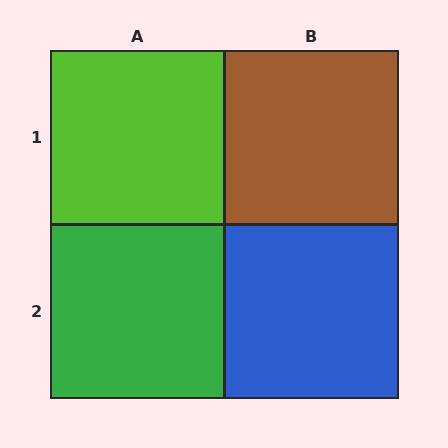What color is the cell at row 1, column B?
Brown.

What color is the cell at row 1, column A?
Lime.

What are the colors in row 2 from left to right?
Green, blue.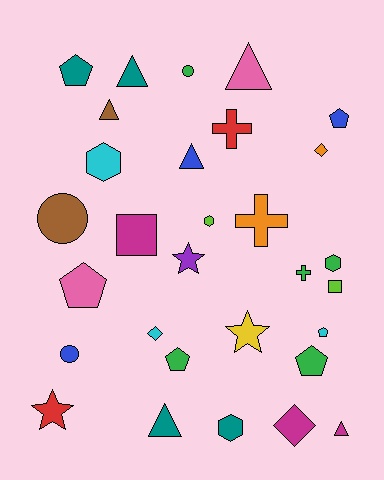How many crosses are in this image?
There are 3 crosses.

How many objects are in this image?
There are 30 objects.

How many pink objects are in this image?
There are 2 pink objects.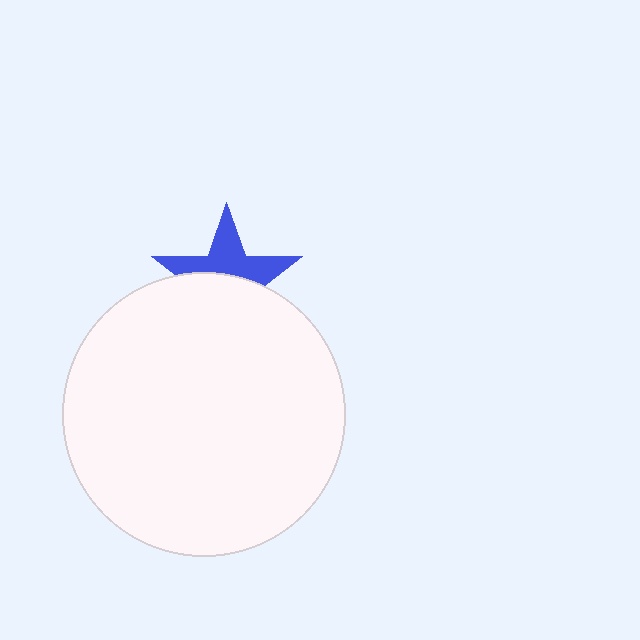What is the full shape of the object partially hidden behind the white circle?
The partially hidden object is a blue star.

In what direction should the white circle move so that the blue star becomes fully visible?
The white circle should move down. That is the shortest direction to clear the overlap and leave the blue star fully visible.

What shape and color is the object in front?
The object in front is a white circle.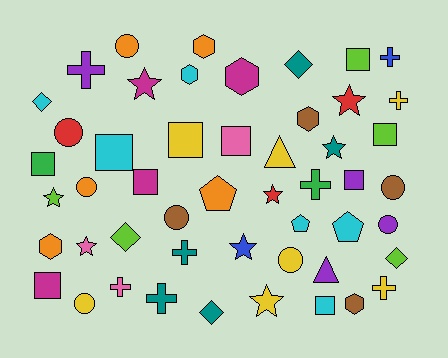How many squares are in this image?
There are 10 squares.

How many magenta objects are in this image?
There are 4 magenta objects.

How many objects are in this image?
There are 50 objects.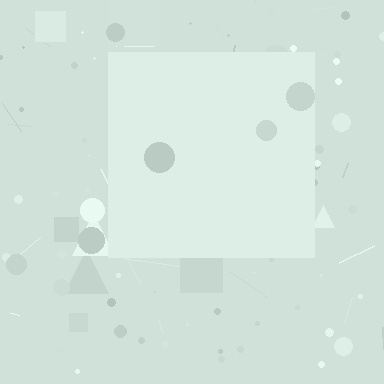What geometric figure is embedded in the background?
A square is embedded in the background.